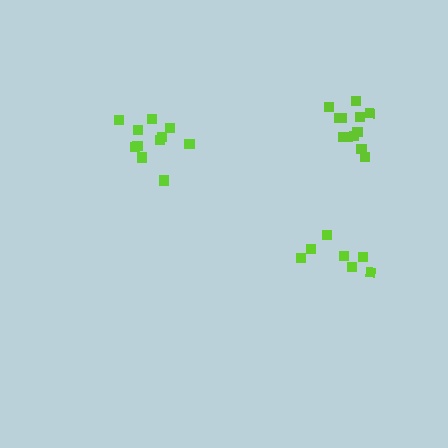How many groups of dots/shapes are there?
There are 3 groups.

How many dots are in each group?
Group 1: 12 dots, Group 2: 11 dots, Group 3: 7 dots (30 total).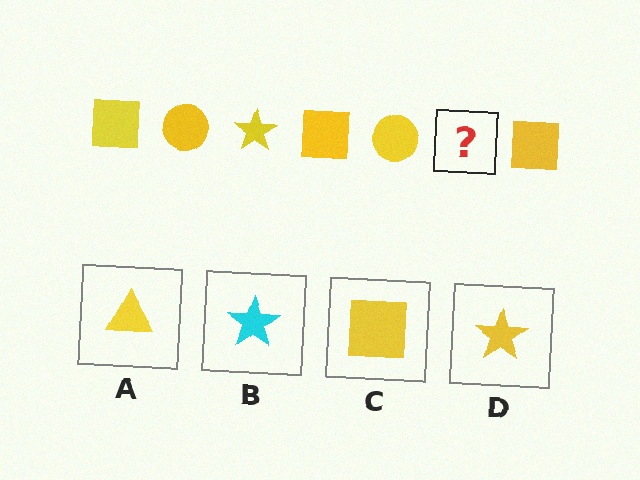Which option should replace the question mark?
Option D.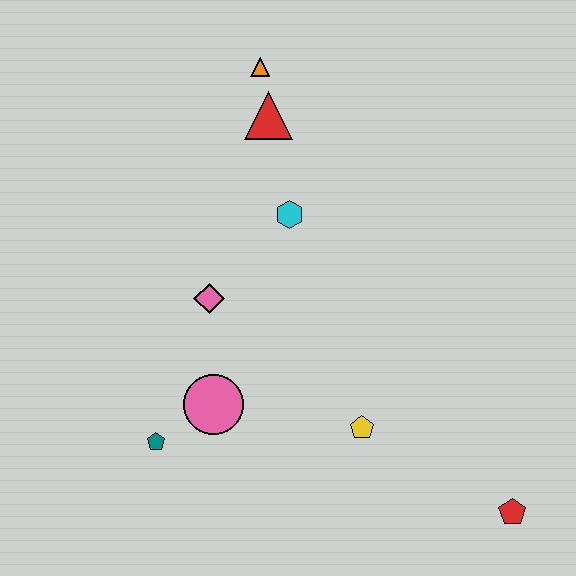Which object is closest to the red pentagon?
The yellow pentagon is closest to the red pentagon.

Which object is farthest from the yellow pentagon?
The orange triangle is farthest from the yellow pentagon.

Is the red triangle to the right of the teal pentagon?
Yes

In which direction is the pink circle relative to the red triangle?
The pink circle is below the red triangle.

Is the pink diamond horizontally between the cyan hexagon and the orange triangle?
No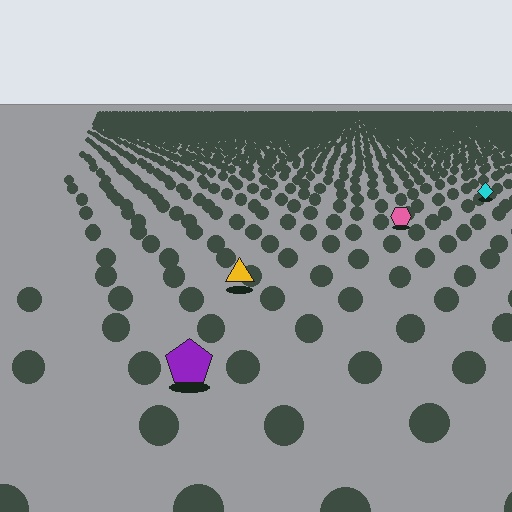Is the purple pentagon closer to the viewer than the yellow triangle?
Yes. The purple pentagon is closer — you can tell from the texture gradient: the ground texture is coarser near it.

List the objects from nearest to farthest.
From nearest to farthest: the purple pentagon, the yellow triangle, the pink hexagon, the cyan diamond.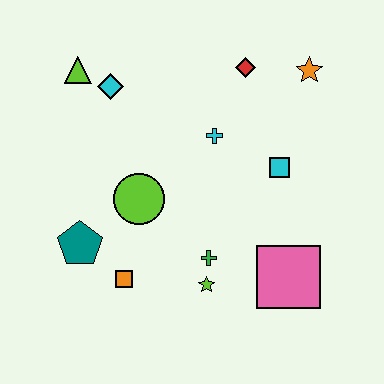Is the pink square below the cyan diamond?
Yes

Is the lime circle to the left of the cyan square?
Yes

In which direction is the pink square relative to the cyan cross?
The pink square is below the cyan cross.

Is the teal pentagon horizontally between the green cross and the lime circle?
No